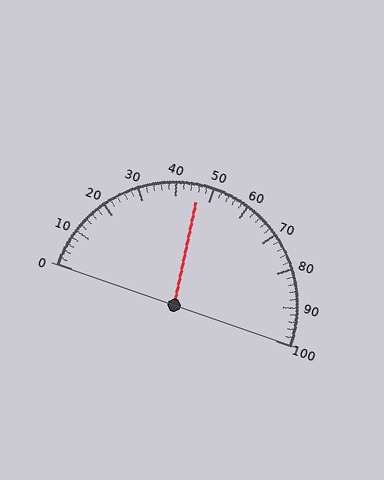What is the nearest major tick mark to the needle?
The nearest major tick mark is 50.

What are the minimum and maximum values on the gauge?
The gauge ranges from 0 to 100.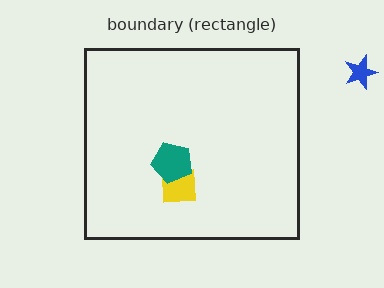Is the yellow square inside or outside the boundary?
Inside.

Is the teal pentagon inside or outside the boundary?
Inside.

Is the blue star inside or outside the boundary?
Outside.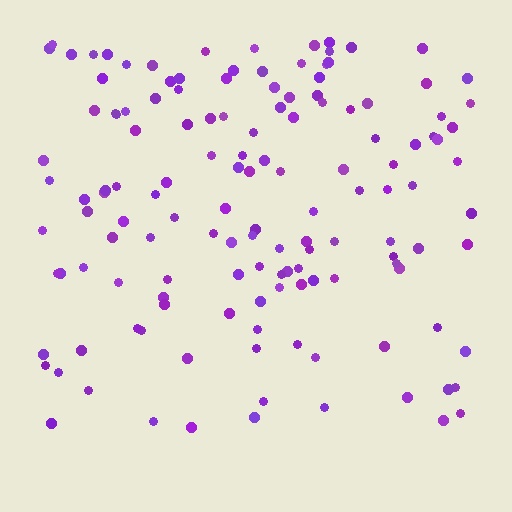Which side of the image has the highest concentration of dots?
The top.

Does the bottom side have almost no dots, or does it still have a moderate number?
Still a moderate number, just noticeably fewer than the top.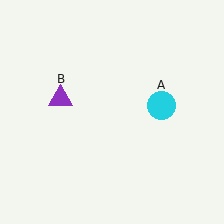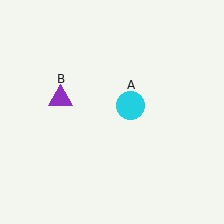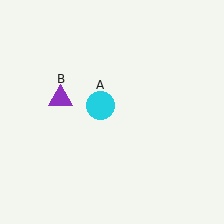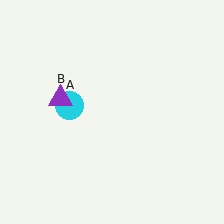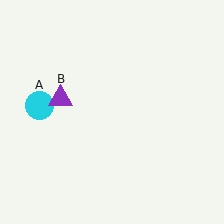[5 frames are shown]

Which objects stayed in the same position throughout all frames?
Purple triangle (object B) remained stationary.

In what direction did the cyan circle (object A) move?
The cyan circle (object A) moved left.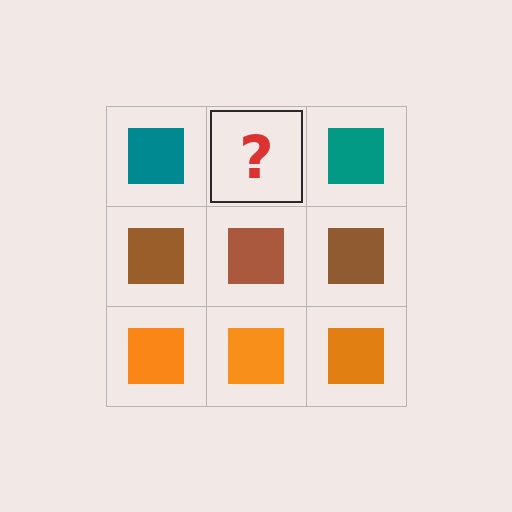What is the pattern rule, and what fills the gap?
The rule is that each row has a consistent color. The gap should be filled with a teal square.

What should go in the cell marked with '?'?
The missing cell should contain a teal square.